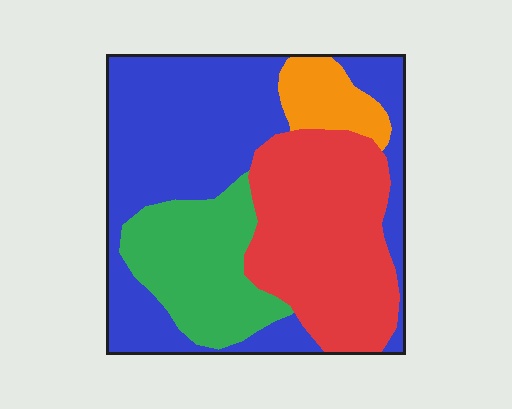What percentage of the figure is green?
Green covers about 20% of the figure.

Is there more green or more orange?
Green.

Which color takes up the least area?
Orange, at roughly 5%.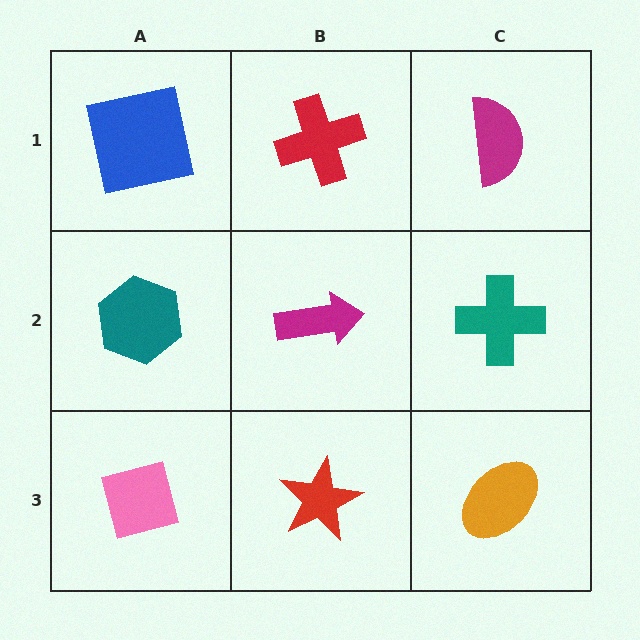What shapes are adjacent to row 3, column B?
A magenta arrow (row 2, column B), a pink square (row 3, column A), an orange ellipse (row 3, column C).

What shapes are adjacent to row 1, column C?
A teal cross (row 2, column C), a red cross (row 1, column B).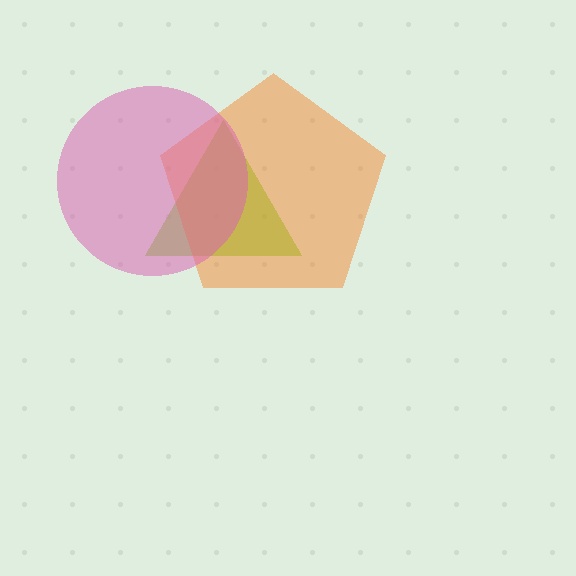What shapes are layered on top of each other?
The layered shapes are: a lime triangle, an orange pentagon, a pink circle.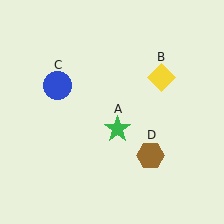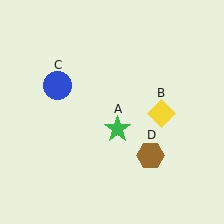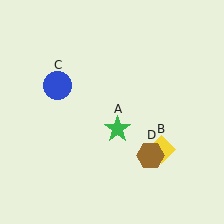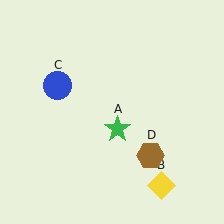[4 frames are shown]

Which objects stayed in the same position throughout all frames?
Green star (object A) and blue circle (object C) and brown hexagon (object D) remained stationary.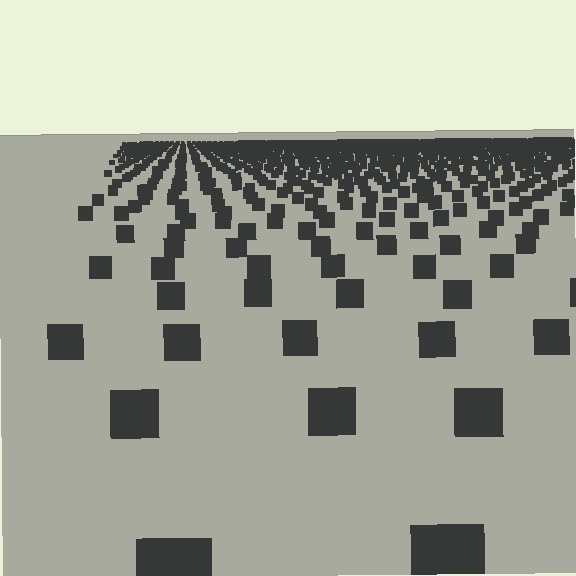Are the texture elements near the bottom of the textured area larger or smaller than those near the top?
Larger. Near the bottom, elements are closer to the viewer and appear at a bigger on-screen size.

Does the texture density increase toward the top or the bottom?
Density increases toward the top.